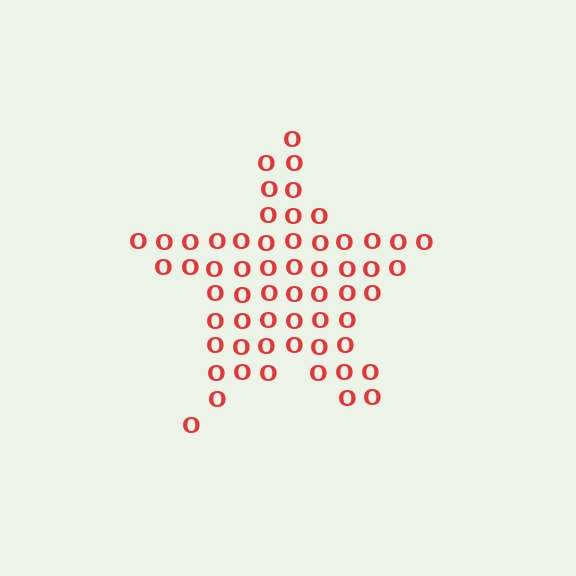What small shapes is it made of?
It is made of small letter O's.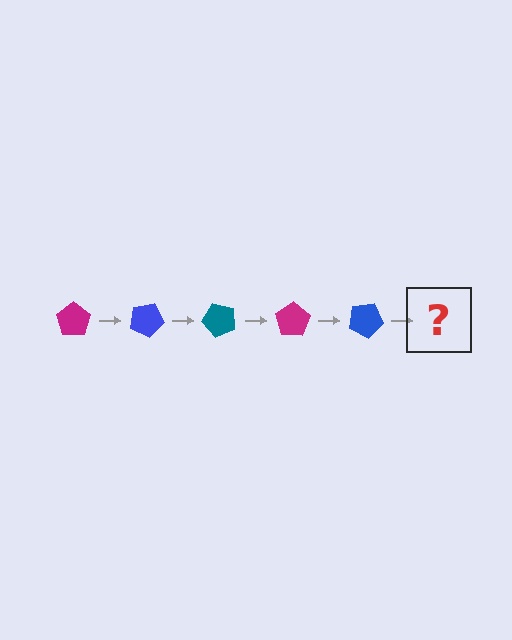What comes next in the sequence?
The next element should be a teal pentagon, rotated 125 degrees from the start.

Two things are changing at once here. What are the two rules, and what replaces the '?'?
The two rules are that it rotates 25 degrees each step and the color cycles through magenta, blue, and teal. The '?' should be a teal pentagon, rotated 125 degrees from the start.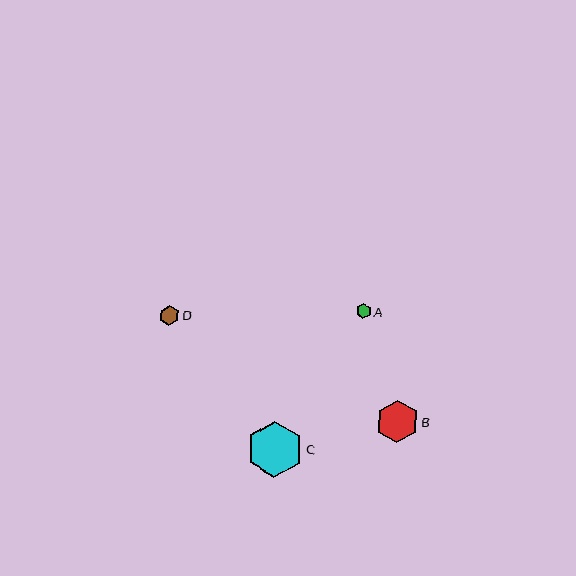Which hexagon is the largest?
Hexagon C is the largest with a size of approximately 56 pixels.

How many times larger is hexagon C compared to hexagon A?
Hexagon C is approximately 3.7 times the size of hexagon A.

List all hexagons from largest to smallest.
From largest to smallest: C, B, D, A.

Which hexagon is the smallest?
Hexagon A is the smallest with a size of approximately 15 pixels.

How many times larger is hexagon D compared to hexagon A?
Hexagon D is approximately 1.3 times the size of hexagon A.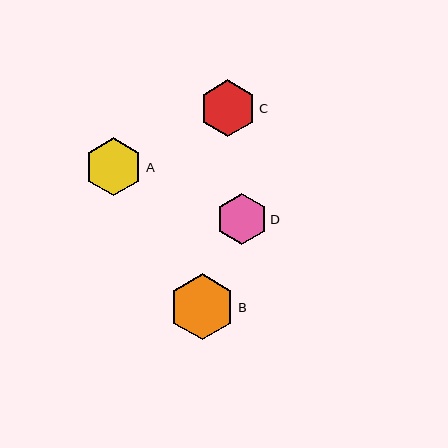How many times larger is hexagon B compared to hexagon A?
Hexagon B is approximately 1.1 times the size of hexagon A.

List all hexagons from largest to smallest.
From largest to smallest: B, A, C, D.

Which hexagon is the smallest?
Hexagon D is the smallest with a size of approximately 51 pixels.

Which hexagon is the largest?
Hexagon B is the largest with a size of approximately 66 pixels.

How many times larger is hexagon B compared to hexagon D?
Hexagon B is approximately 1.3 times the size of hexagon D.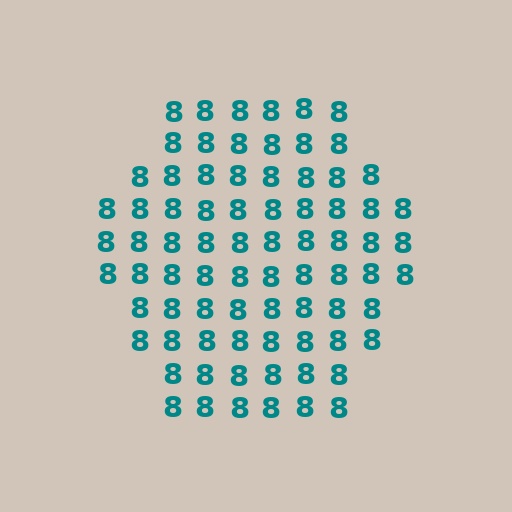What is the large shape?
The large shape is a hexagon.